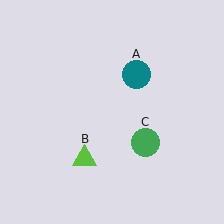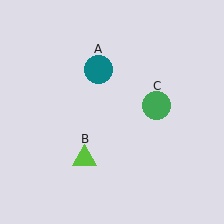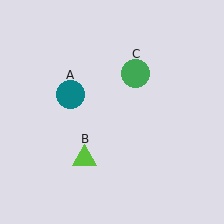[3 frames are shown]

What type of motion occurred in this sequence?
The teal circle (object A), green circle (object C) rotated counterclockwise around the center of the scene.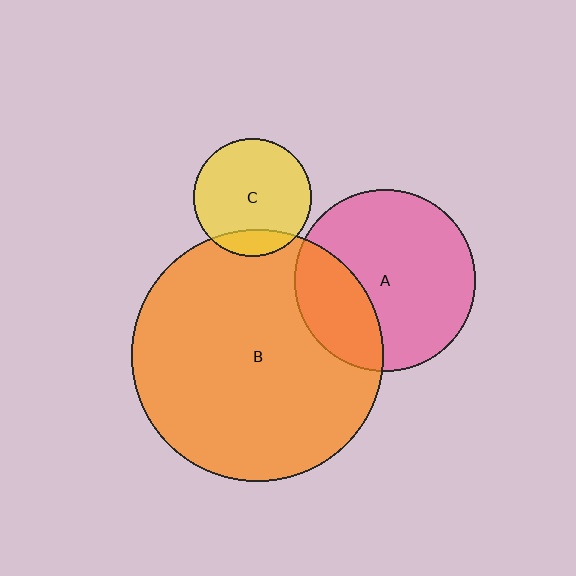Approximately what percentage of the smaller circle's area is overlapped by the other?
Approximately 15%.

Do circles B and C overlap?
Yes.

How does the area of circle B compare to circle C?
Approximately 4.6 times.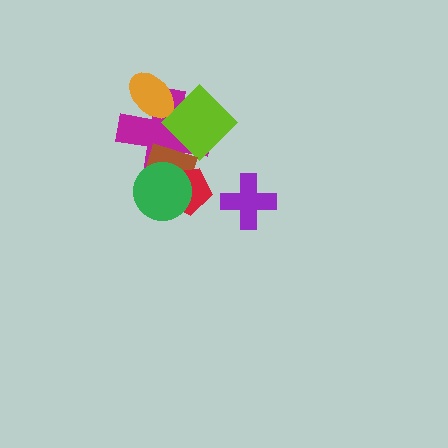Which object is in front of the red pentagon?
The green circle is in front of the red pentagon.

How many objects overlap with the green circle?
3 objects overlap with the green circle.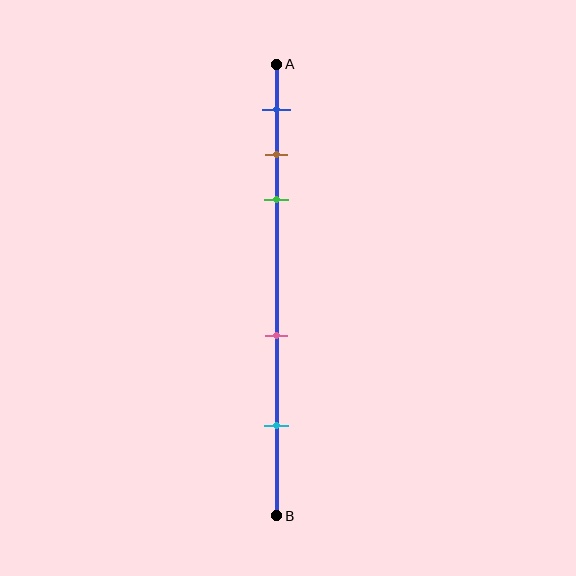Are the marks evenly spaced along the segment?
No, the marks are not evenly spaced.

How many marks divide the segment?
There are 5 marks dividing the segment.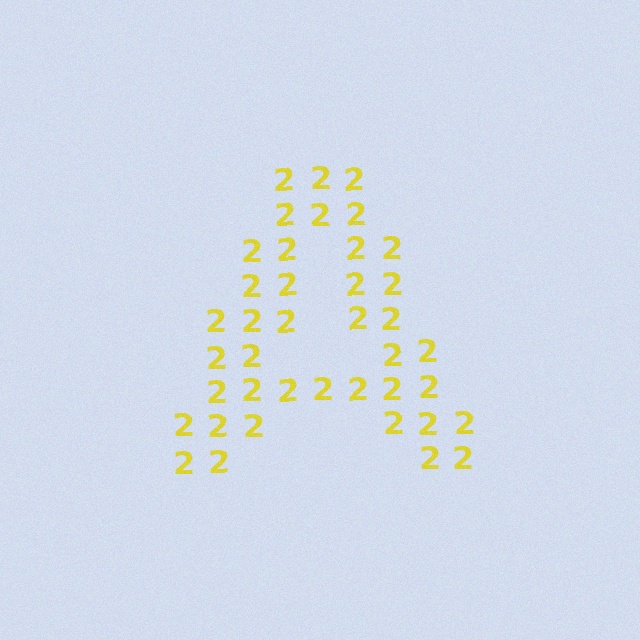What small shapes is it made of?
It is made of small digit 2's.